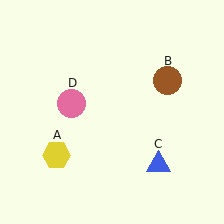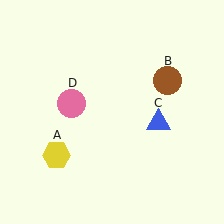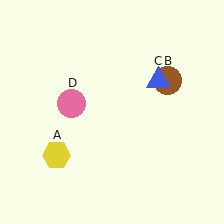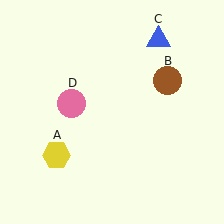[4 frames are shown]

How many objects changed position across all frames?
1 object changed position: blue triangle (object C).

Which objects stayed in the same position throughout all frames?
Yellow hexagon (object A) and brown circle (object B) and pink circle (object D) remained stationary.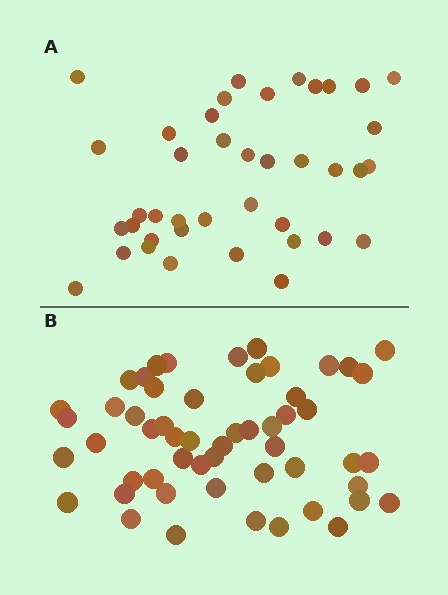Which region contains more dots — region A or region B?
Region B (the bottom region) has more dots.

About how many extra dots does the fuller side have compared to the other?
Region B has approximately 15 more dots than region A.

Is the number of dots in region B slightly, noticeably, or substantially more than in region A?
Region B has noticeably more, but not dramatically so. The ratio is roughly 1.4 to 1.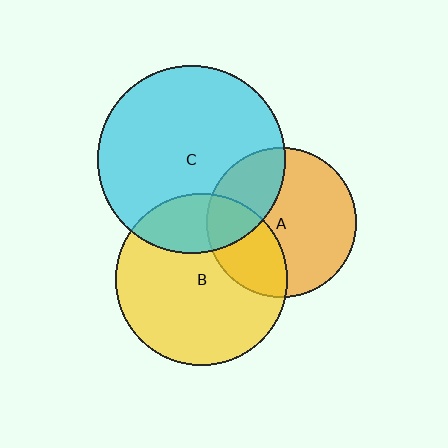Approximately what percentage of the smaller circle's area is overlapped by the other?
Approximately 30%.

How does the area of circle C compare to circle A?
Approximately 1.6 times.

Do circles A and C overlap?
Yes.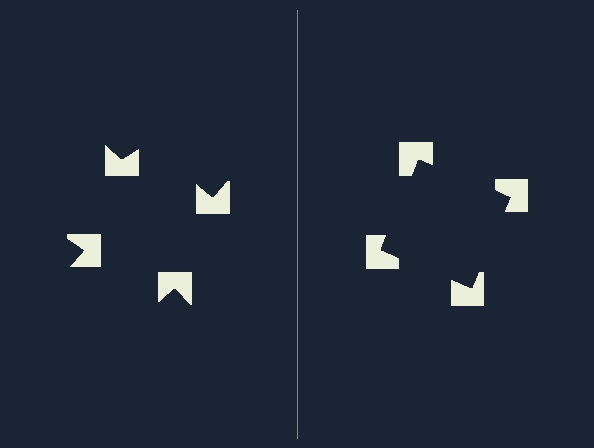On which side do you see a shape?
An illusory square appears on the right side. On the left side the wedge cuts are rotated, so no coherent shape forms.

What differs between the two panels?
The notched squares are positioned identically on both sides; only the wedge orientations differ. On the right they align to a square; on the left they are misaligned.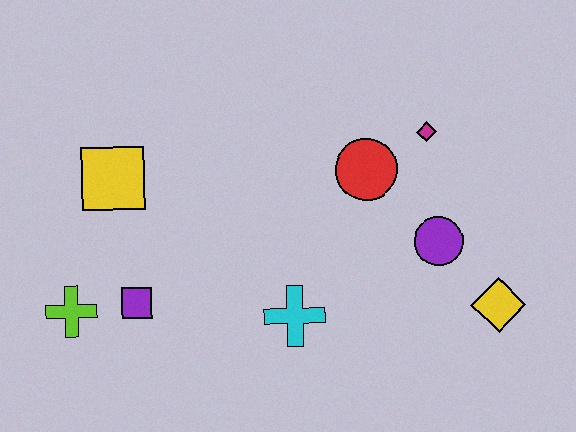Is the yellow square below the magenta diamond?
Yes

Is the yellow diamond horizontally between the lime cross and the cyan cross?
No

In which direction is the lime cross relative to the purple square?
The lime cross is to the left of the purple square.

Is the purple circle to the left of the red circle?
No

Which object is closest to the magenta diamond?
The red circle is closest to the magenta diamond.